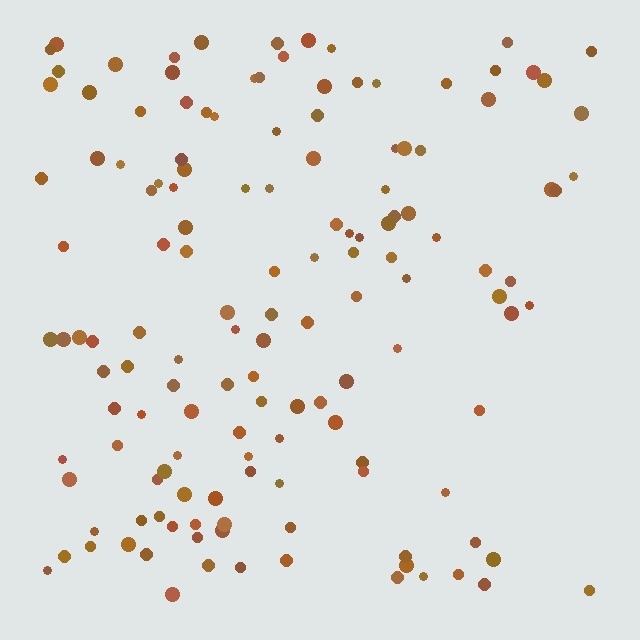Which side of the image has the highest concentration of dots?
The left.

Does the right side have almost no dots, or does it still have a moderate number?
Still a moderate number, just noticeably fewer than the left.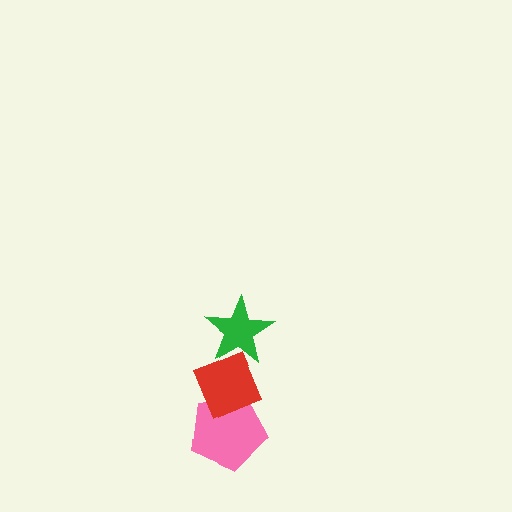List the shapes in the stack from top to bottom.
From top to bottom: the green star, the red diamond, the pink pentagon.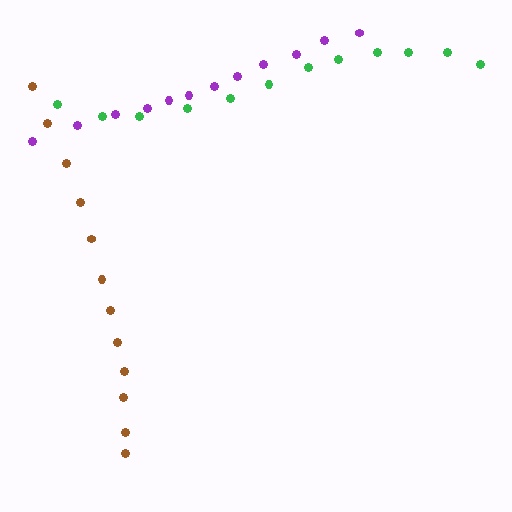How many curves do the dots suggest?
There are 3 distinct paths.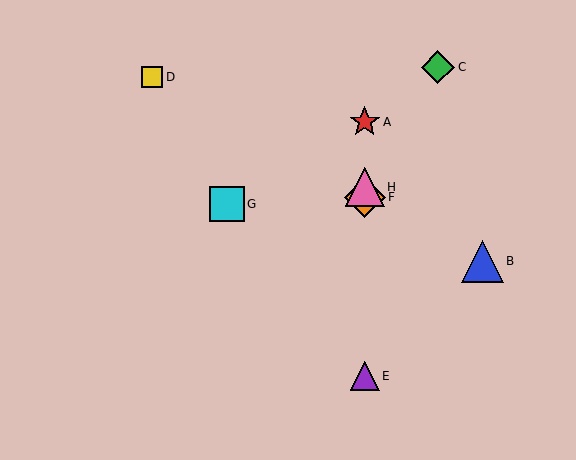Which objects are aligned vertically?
Objects A, E, F, H are aligned vertically.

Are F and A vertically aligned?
Yes, both are at x≈365.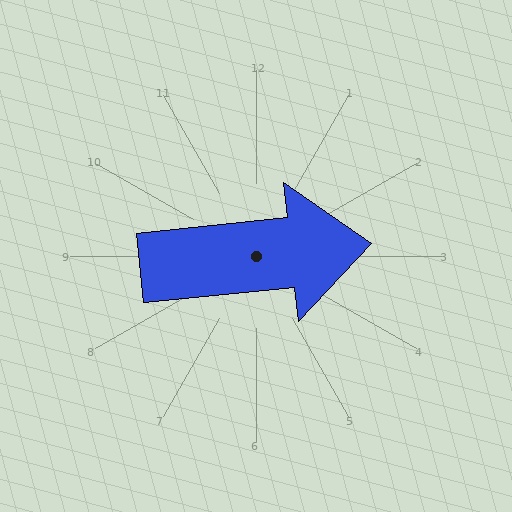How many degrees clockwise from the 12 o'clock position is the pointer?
Approximately 84 degrees.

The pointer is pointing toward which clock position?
Roughly 3 o'clock.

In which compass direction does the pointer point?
East.